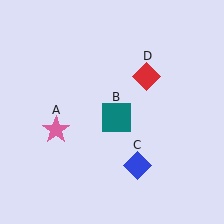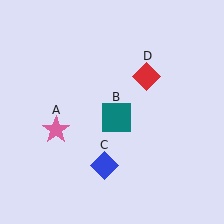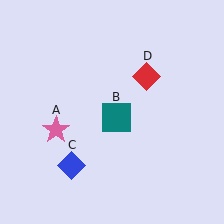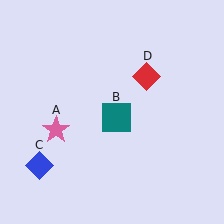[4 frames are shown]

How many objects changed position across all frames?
1 object changed position: blue diamond (object C).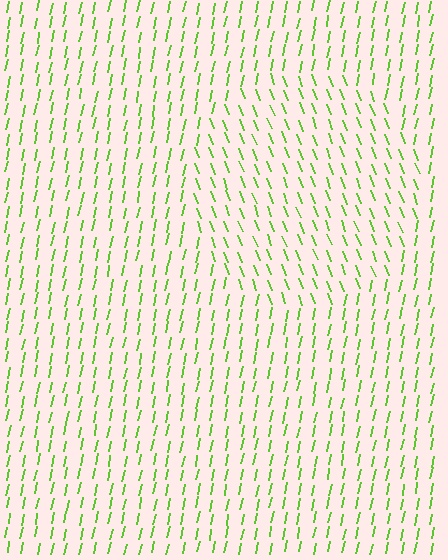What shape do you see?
I see a circle.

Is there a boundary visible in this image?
Yes, there is a texture boundary formed by a change in line orientation.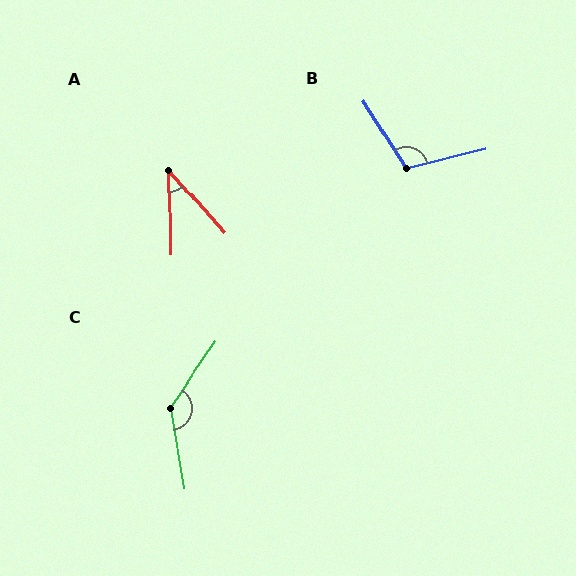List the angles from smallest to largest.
A (40°), B (109°), C (136°).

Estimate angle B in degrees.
Approximately 109 degrees.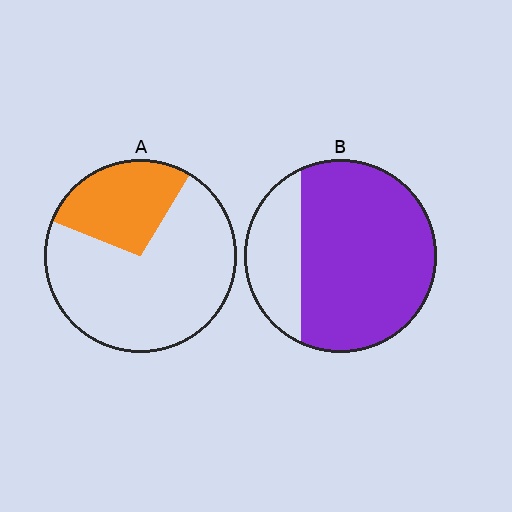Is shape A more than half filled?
No.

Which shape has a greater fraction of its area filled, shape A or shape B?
Shape B.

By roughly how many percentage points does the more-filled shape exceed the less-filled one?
By roughly 45 percentage points (B over A).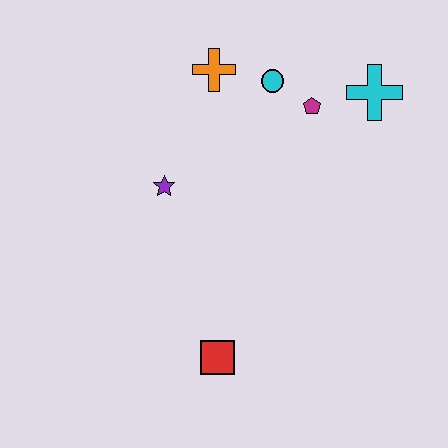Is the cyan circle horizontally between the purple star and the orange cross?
No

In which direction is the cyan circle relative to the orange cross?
The cyan circle is to the right of the orange cross.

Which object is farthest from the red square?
The cyan cross is farthest from the red square.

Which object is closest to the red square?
The purple star is closest to the red square.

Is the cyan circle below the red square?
No